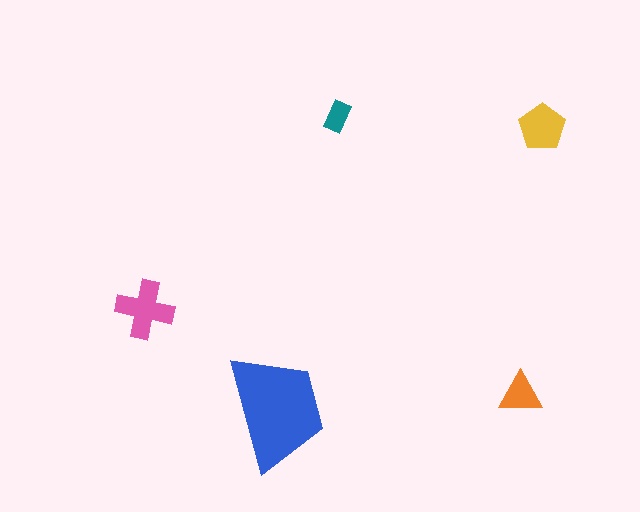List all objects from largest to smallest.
The blue trapezoid, the pink cross, the yellow pentagon, the orange triangle, the teal rectangle.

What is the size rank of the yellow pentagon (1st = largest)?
3rd.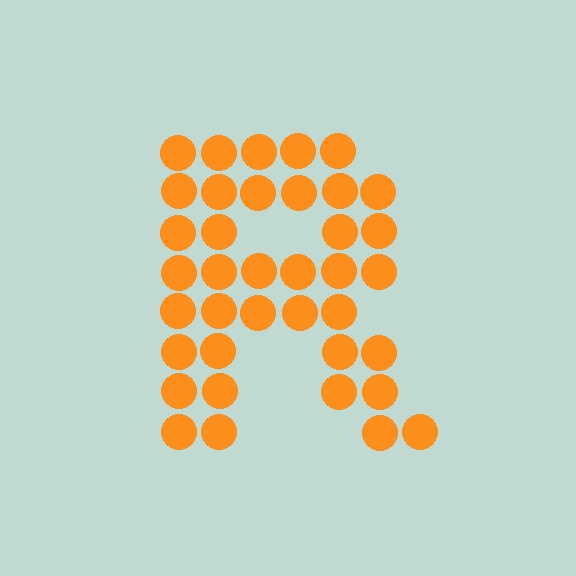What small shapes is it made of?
It is made of small circles.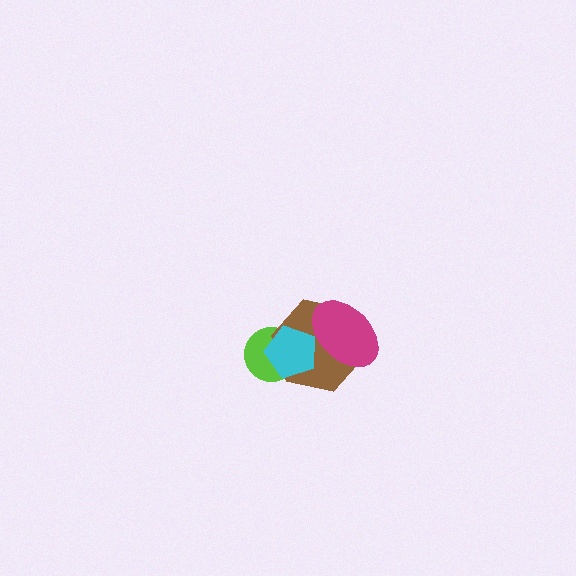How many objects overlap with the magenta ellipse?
2 objects overlap with the magenta ellipse.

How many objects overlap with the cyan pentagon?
3 objects overlap with the cyan pentagon.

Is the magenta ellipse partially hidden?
No, no other shape covers it.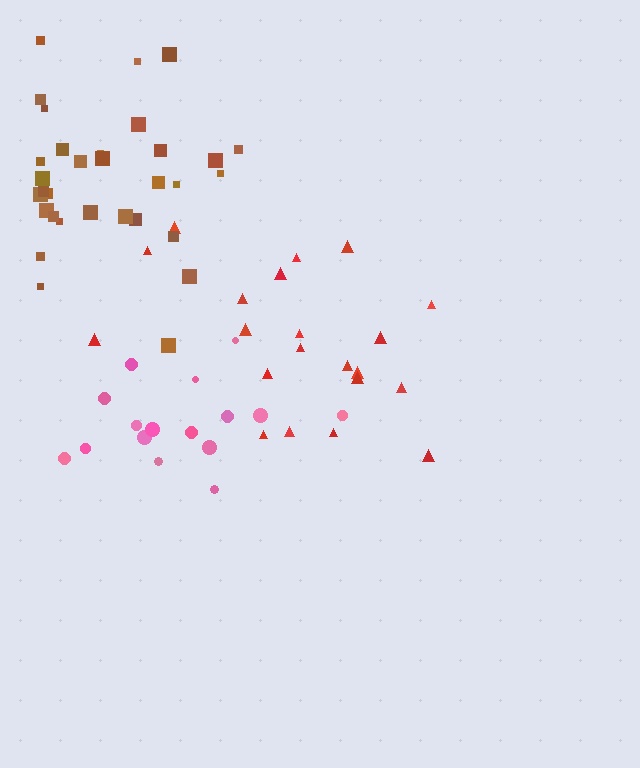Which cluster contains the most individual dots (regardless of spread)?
Brown (32).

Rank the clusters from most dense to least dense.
brown, red, pink.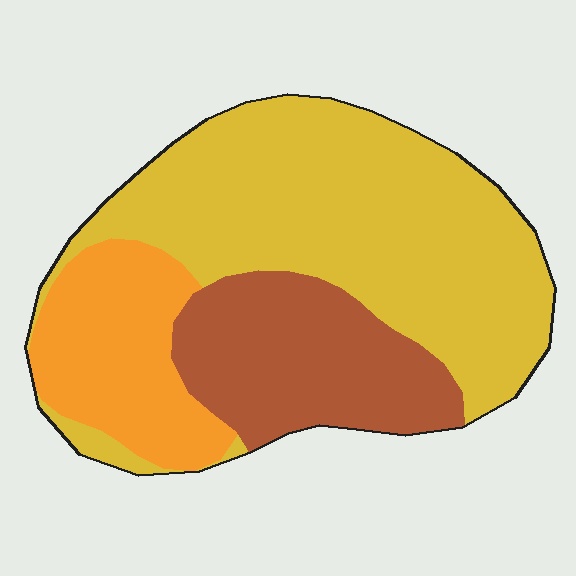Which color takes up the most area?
Yellow, at roughly 55%.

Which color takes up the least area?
Orange, at roughly 20%.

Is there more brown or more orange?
Brown.